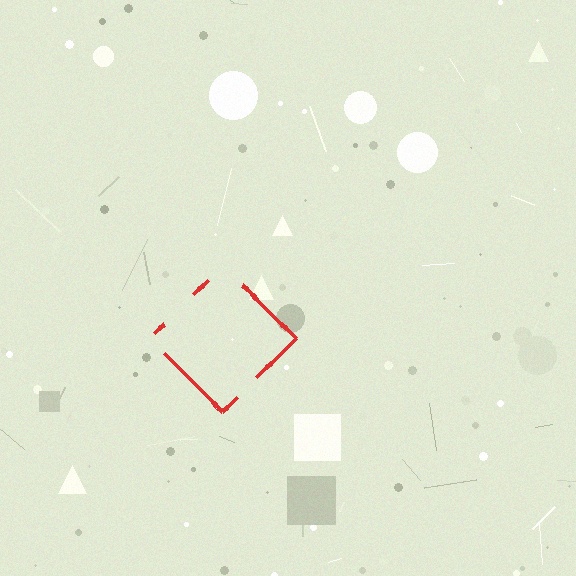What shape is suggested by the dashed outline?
The dashed outline suggests a diamond.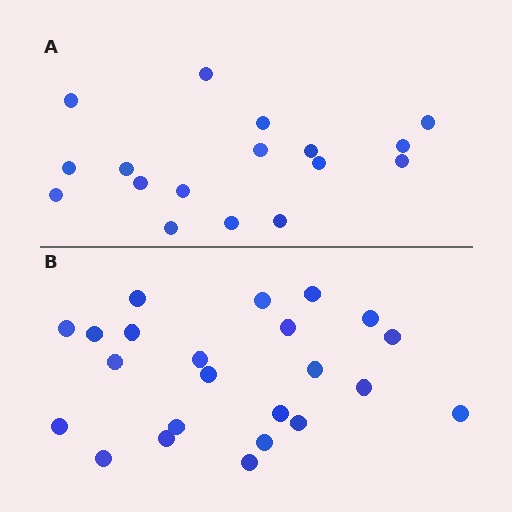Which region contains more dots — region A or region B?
Region B (the bottom region) has more dots.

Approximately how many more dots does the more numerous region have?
Region B has about 6 more dots than region A.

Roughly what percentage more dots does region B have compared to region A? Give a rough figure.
About 35% more.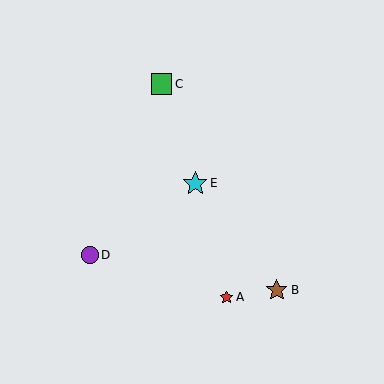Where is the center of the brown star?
The center of the brown star is at (277, 290).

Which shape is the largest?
The cyan star (labeled E) is the largest.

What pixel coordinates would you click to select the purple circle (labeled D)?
Click at (90, 255) to select the purple circle D.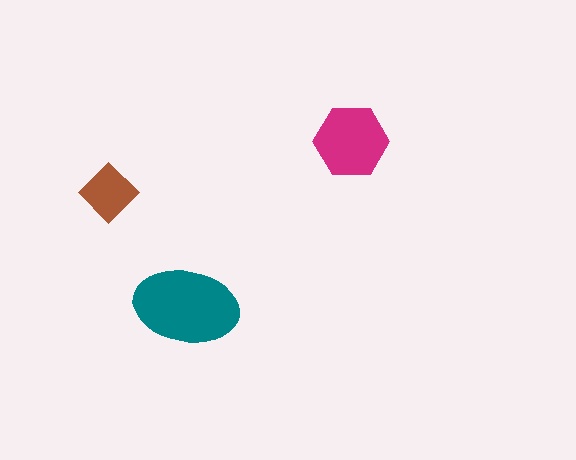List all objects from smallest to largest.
The brown diamond, the magenta hexagon, the teal ellipse.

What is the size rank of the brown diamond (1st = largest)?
3rd.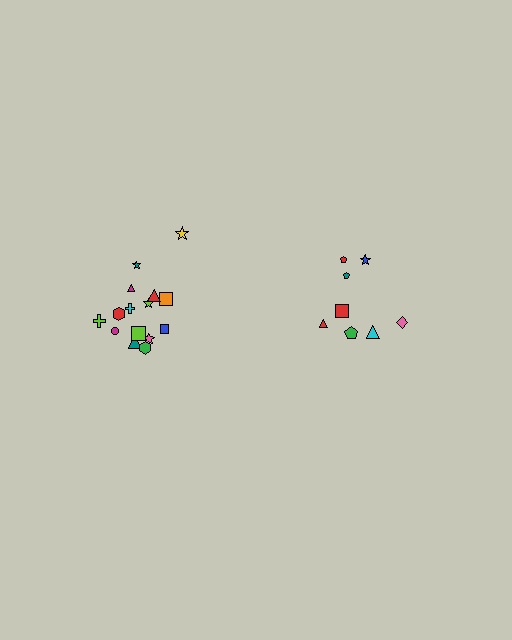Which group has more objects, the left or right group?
The left group.